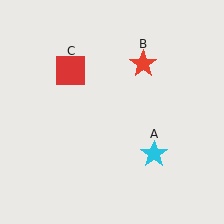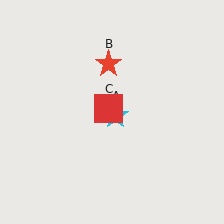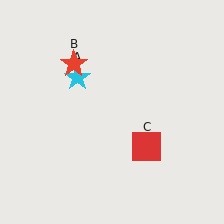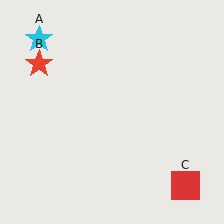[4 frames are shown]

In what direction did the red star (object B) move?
The red star (object B) moved left.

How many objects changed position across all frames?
3 objects changed position: cyan star (object A), red star (object B), red square (object C).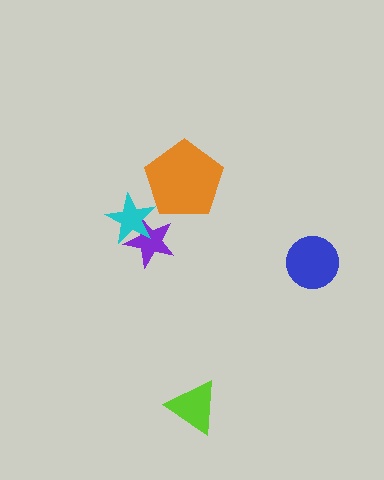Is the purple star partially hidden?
Yes, it is partially covered by another shape.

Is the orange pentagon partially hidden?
No, no other shape covers it.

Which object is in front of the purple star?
The cyan star is in front of the purple star.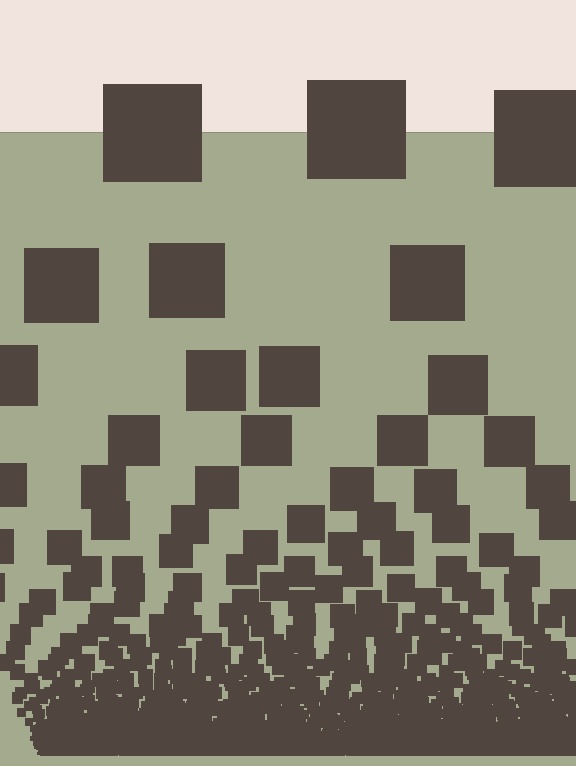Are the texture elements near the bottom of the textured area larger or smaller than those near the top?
Smaller. The gradient is inverted — elements near the bottom are smaller and denser.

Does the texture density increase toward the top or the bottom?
Density increases toward the bottom.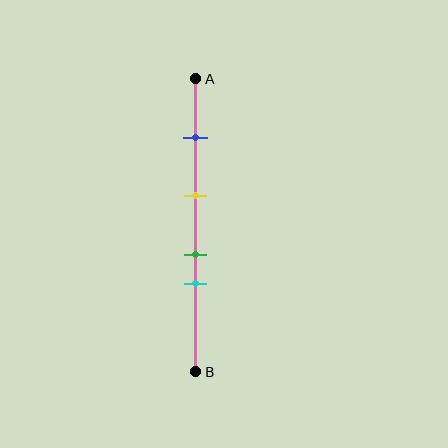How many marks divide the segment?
There are 4 marks dividing the segment.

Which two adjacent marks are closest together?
The green and cyan marks are the closest adjacent pair.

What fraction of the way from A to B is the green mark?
The green mark is approximately 60% (0.6) of the way from A to B.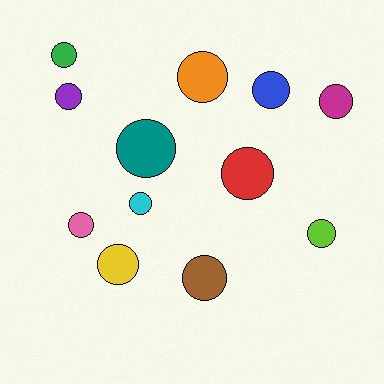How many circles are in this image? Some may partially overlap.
There are 12 circles.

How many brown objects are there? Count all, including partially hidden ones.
There is 1 brown object.